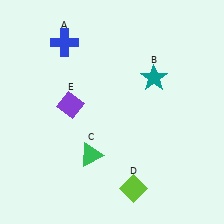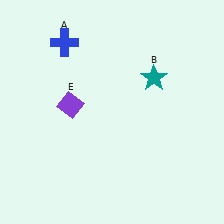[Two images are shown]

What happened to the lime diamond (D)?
The lime diamond (D) was removed in Image 2. It was in the bottom-right area of Image 1.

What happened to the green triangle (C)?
The green triangle (C) was removed in Image 2. It was in the bottom-left area of Image 1.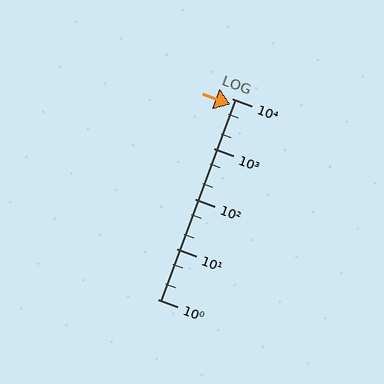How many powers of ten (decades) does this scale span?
The scale spans 4 decades, from 1 to 10000.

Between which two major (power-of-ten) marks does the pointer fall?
The pointer is between 1000 and 10000.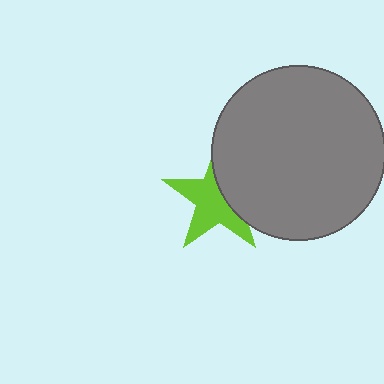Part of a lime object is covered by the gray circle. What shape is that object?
It is a star.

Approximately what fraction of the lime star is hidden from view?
Roughly 40% of the lime star is hidden behind the gray circle.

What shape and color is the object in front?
The object in front is a gray circle.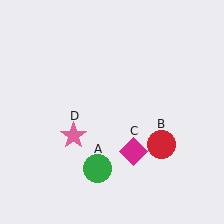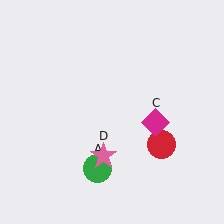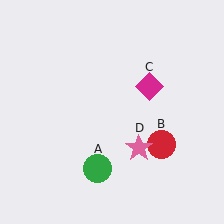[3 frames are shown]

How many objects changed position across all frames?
2 objects changed position: magenta diamond (object C), pink star (object D).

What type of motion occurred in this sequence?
The magenta diamond (object C), pink star (object D) rotated counterclockwise around the center of the scene.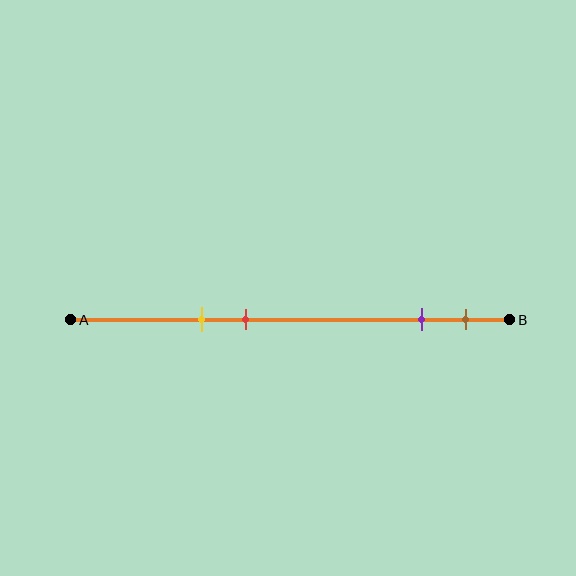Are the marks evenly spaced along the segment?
No, the marks are not evenly spaced.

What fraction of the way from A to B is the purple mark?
The purple mark is approximately 80% (0.8) of the way from A to B.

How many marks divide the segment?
There are 4 marks dividing the segment.